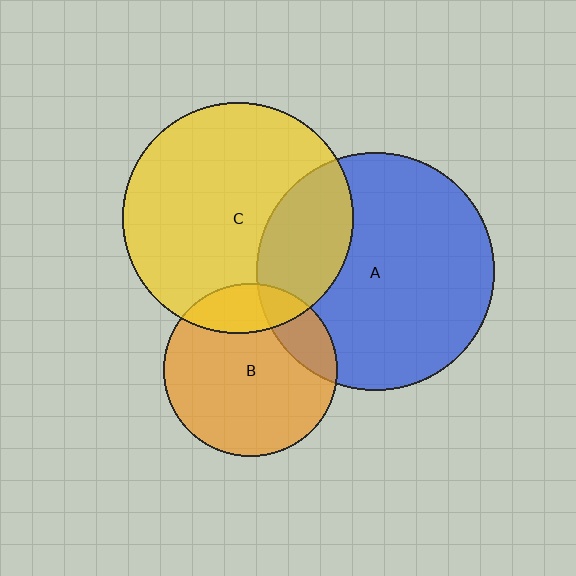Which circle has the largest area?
Circle A (blue).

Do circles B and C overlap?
Yes.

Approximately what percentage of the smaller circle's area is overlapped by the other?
Approximately 20%.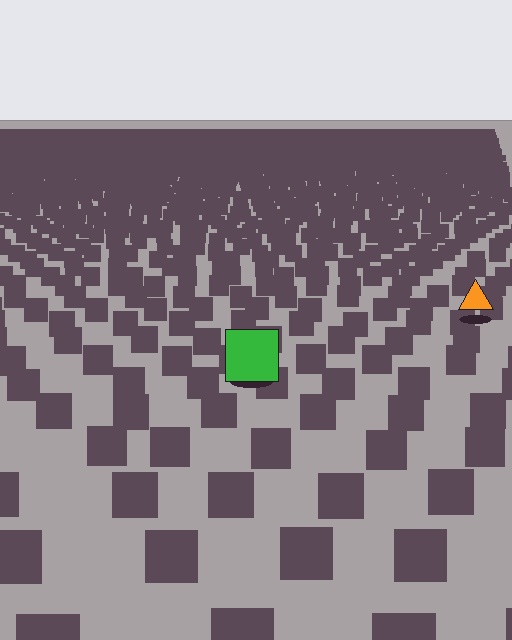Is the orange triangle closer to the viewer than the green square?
No. The green square is closer — you can tell from the texture gradient: the ground texture is coarser near it.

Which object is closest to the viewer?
The green square is closest. The texture marks near it are larger and more spread out.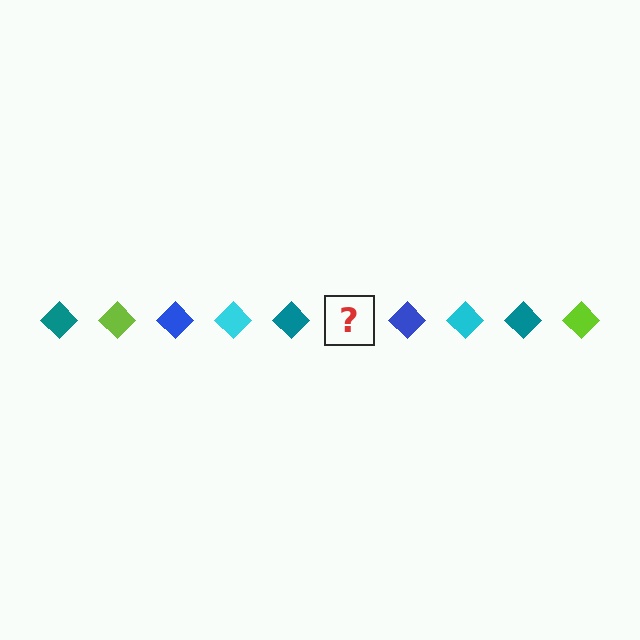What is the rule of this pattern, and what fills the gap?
The rule is that the pattern cycles through teal, lime, blue, cyan diamonds. The gap should be filled with a lime diamond.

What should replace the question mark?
The question mark should be replaced with a lime diamond.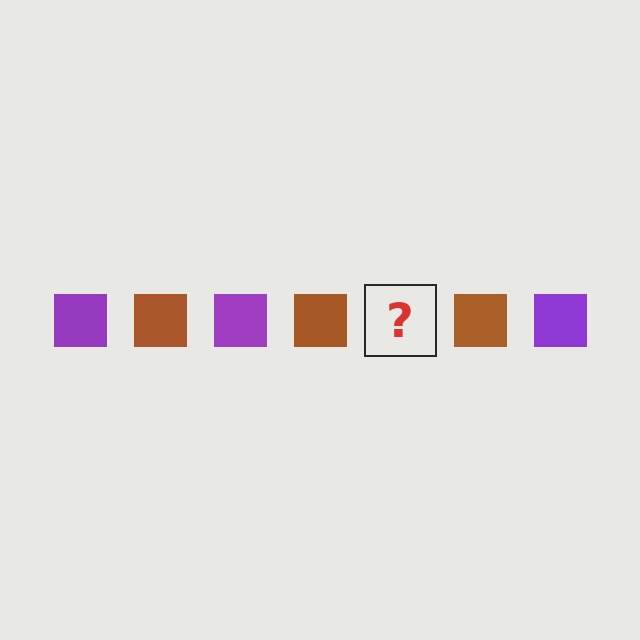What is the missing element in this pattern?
The missing element is a purple square.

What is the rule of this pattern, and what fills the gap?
The rule is that the pattern cycles through purple, brown squares. The gap should be filled with a purple square.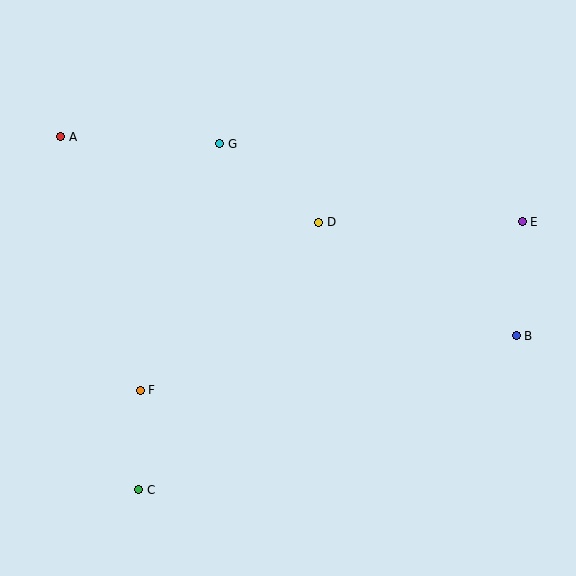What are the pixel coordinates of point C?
Point C is at (139, 490).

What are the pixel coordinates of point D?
Point D is at (319, 222).